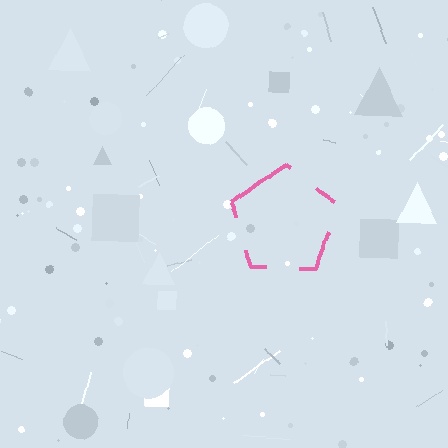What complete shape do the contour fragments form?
The contour fragments form a pentagon.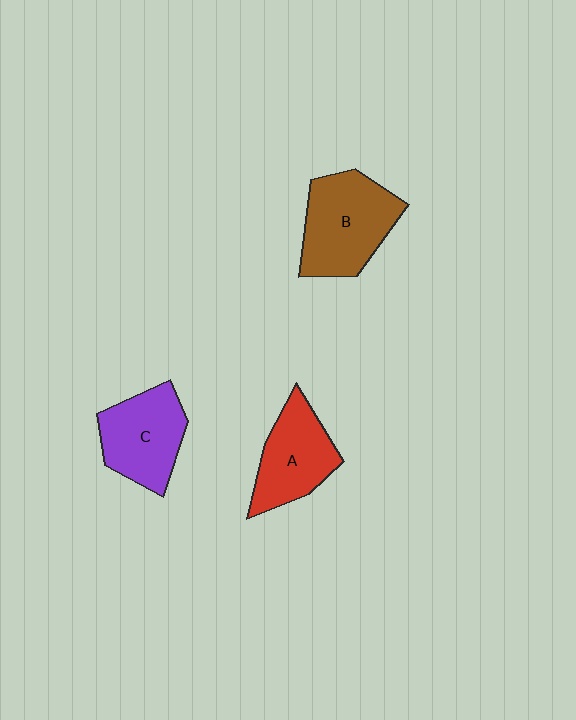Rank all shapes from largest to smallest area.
From largest to smallest: B (brown), C (purple), A (red).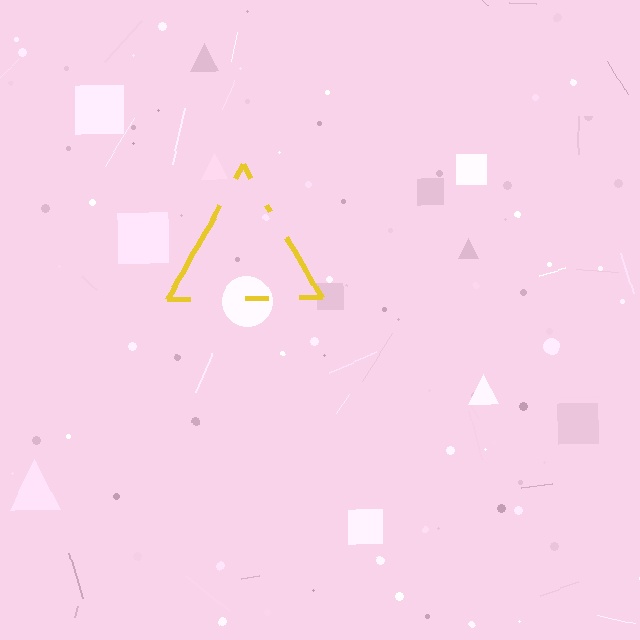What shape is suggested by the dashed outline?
The dashed outline suggests a triangle.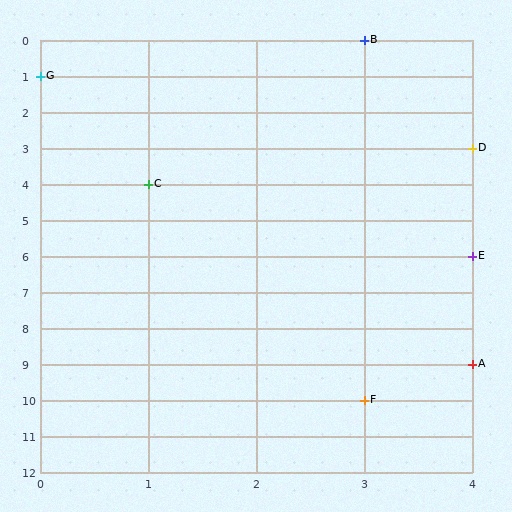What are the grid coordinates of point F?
Point F is at grid coordinates (3, 10).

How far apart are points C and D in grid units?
Points C and D are 3 columns and 1 row apart (about 3.2 grid units diagonally).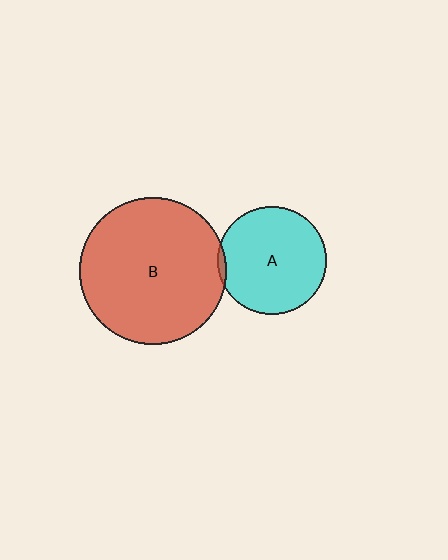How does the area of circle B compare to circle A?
Approximately 1.8 times.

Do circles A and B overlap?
Yes.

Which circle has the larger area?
Circle B (red).